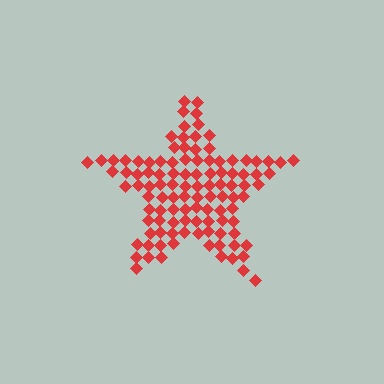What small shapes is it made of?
It is made of small diamonds.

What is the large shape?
The large shape is a star.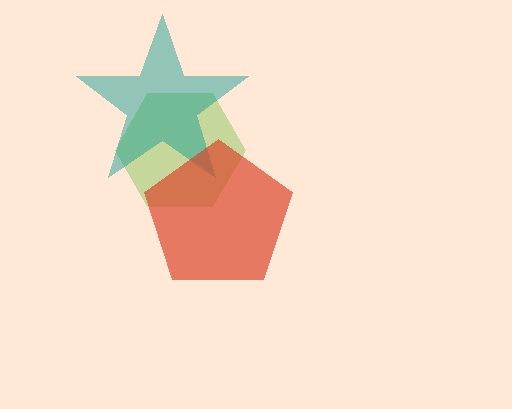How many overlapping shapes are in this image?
There are 3 overlapping shapes in the image.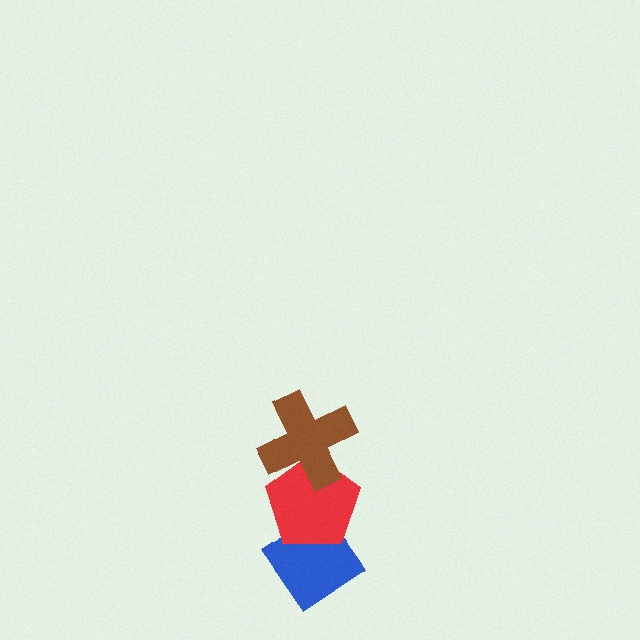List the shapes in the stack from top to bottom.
From top to bottom: the brown cross, the red pentagon, the blue diamond.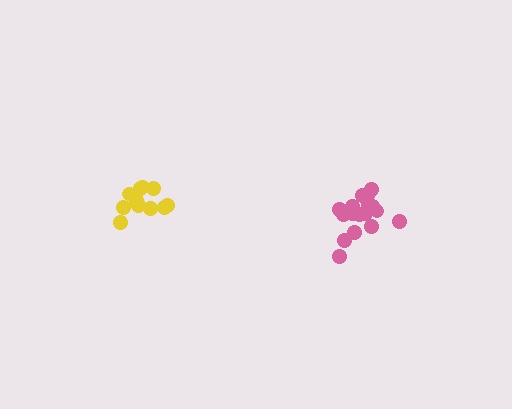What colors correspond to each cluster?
The clusters are colored: pink, yellow.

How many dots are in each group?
Group 1: 17 dots, Group 2: 11 dots (28 total).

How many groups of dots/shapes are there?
There are 2 groups.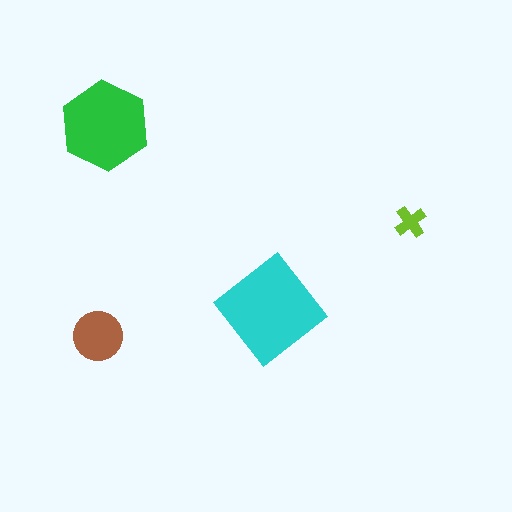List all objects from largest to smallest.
The cyan diamond, the green hexagon, the brown circle, the lime cross.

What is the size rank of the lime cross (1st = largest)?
4th.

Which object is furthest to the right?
The lime cross is rightmost.